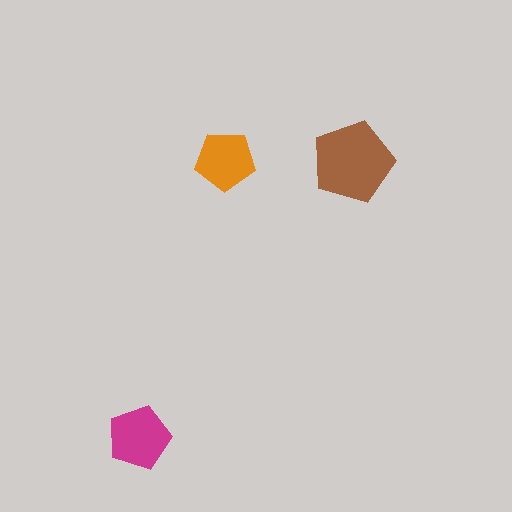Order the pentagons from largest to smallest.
the brown one, the magenta one, the orange one.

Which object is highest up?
The orange pentagon is topmost.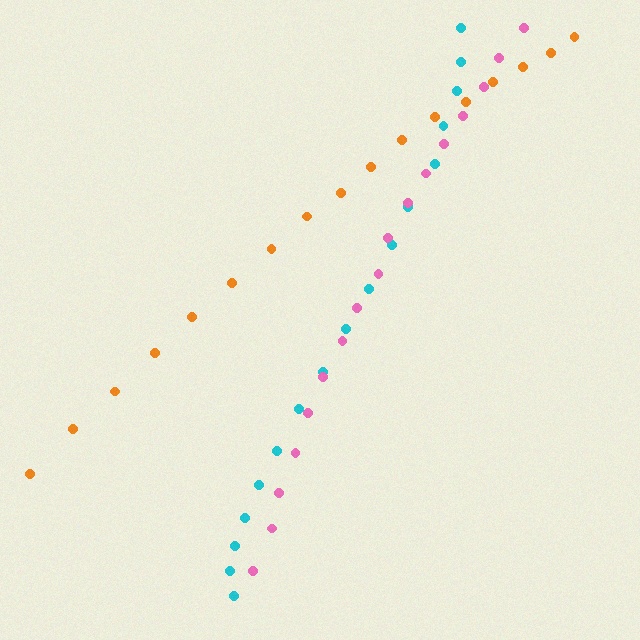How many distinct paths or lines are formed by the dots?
There are 3 distinct paths.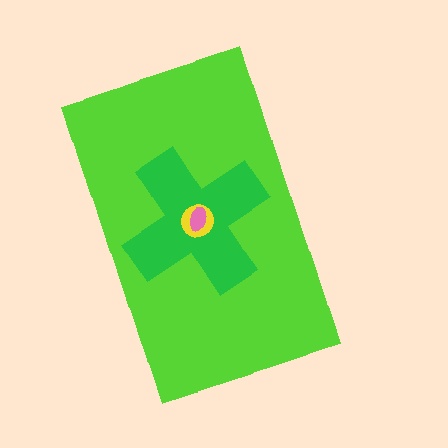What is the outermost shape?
The lime rectangle.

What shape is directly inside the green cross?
The yellow circle.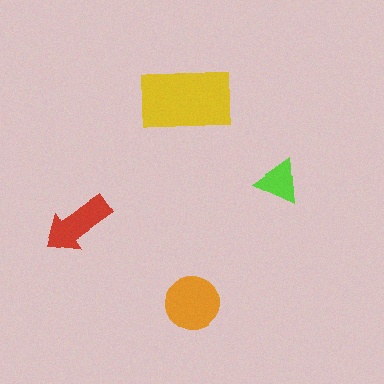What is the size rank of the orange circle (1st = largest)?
2nd.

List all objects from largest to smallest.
The yellow rectangle, the orange circle, the red arrow, the lime triangle.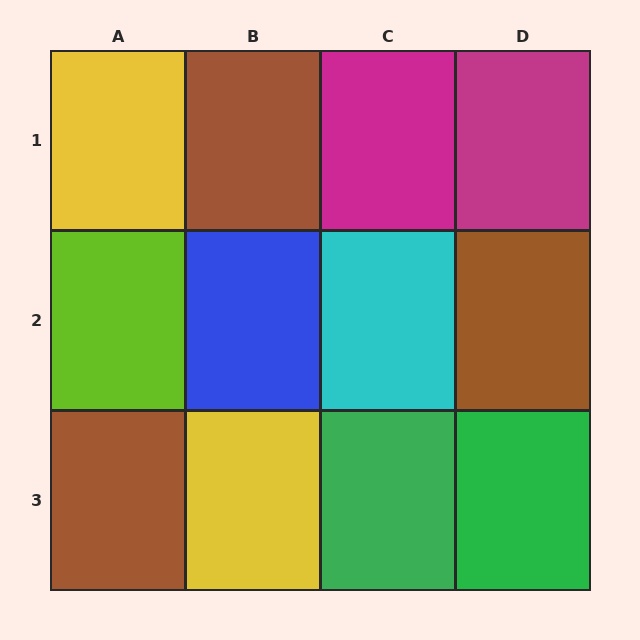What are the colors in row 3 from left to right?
Brown, yellow, green, green.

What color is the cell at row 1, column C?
Magenta.